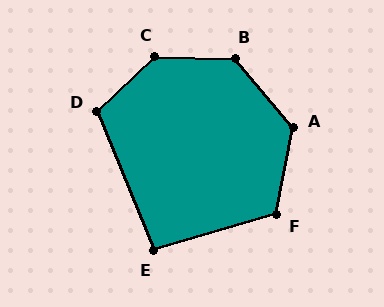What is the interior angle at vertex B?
Approximately 132 degrees (obtuse).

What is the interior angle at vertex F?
Approximately 117 degrees (obtuse).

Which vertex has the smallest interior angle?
E, at approximately 96 degrees.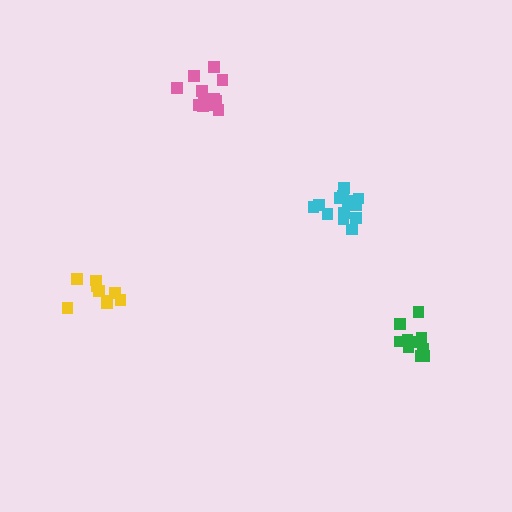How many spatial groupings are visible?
There are 4 spatial groupings.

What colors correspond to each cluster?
The clusters are colored: green, pink, yellow, cyan.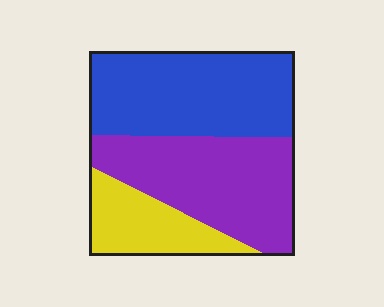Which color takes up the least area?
Yellow, at roughly 20%.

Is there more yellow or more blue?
Blue.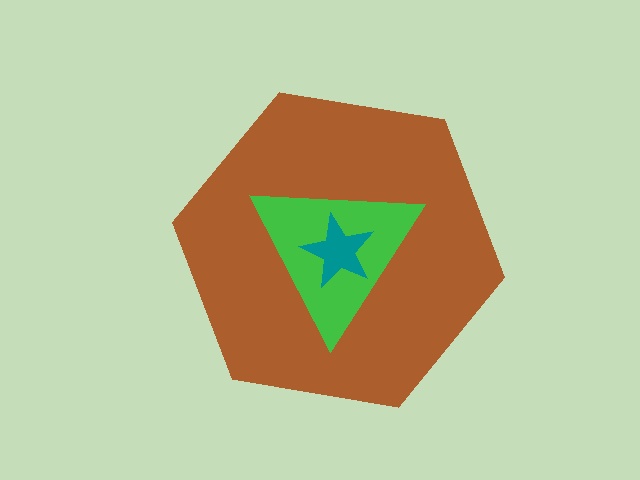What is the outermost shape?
The brown hexagon.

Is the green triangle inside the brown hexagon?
Yes.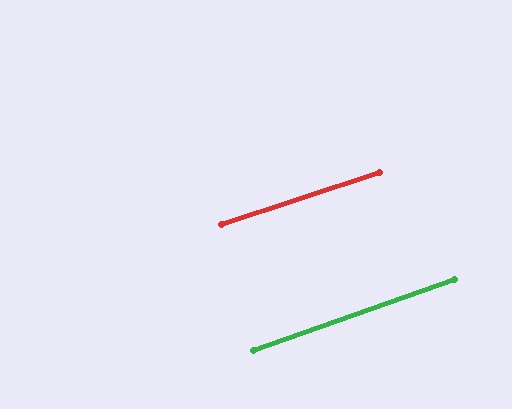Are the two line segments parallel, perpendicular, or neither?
Parallel — their directions differ by only 1.1°.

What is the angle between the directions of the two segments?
Approximately 1 degree.